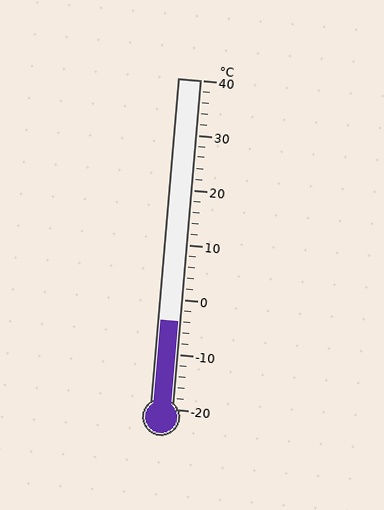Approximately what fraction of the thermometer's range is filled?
The thermometer is filled to approximately 25% of its range.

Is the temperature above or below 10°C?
The temperature is below 10°C.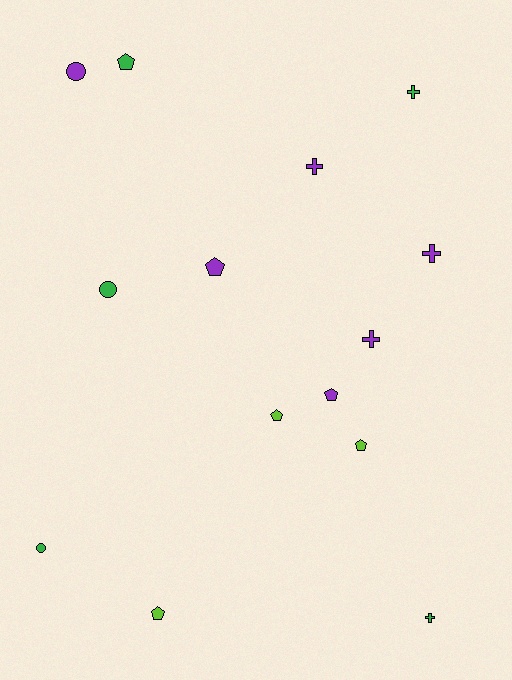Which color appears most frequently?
Purple, with 6 objects.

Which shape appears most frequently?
Pentagon, with 6 objects.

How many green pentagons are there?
There is 1 green pentagon.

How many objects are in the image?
There are 14 objects.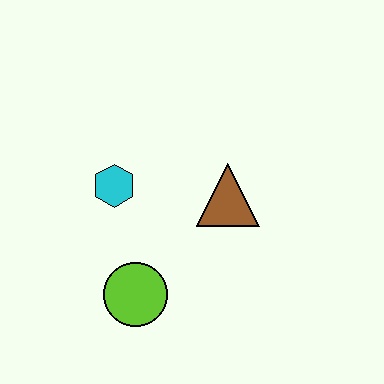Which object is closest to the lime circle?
The cyan hexagon is closest to the lime circle.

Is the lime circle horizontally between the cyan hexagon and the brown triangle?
Yes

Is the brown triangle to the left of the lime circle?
No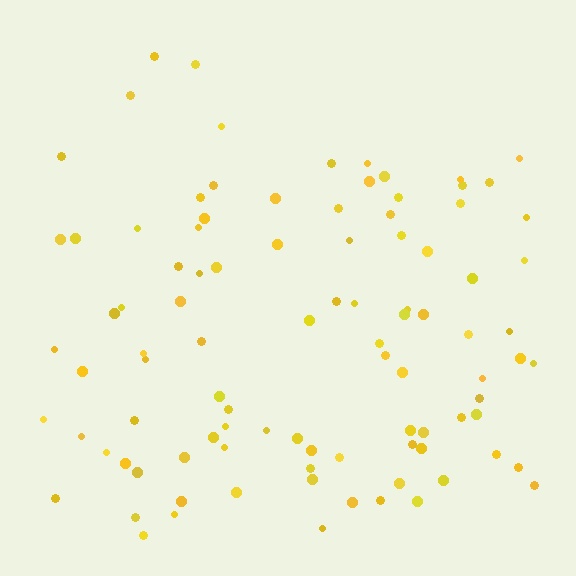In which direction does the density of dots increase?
From top to bottom, with the bottom side densest.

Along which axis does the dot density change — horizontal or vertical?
Vertical.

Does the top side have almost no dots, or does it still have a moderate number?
Still a moderate number, just noticeably fewer than the bottom.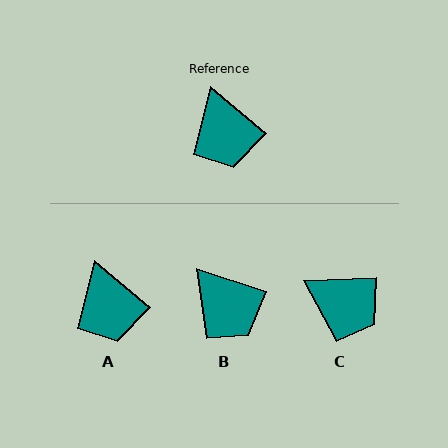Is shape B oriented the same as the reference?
No, it is off by about 22 degrees.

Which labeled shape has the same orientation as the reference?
A.